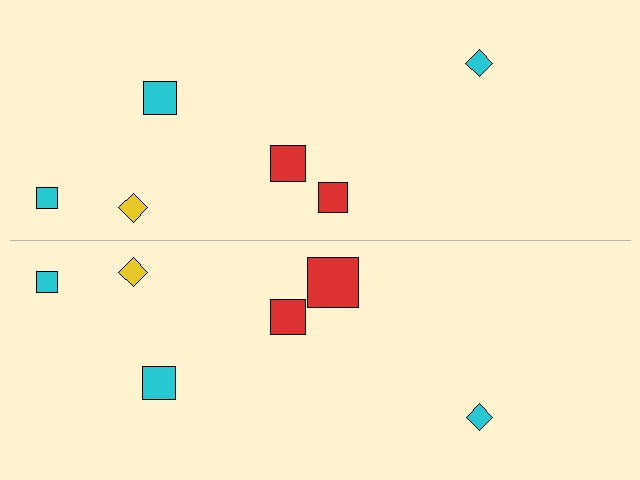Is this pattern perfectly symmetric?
No, the pattern is not perfectly symmetric. The red square on the bottom side has a different size than its mirror counterpart.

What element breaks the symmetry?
The red square on the bottom side has a different size than its mirror counterpart.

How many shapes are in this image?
There are 12 shapes in this image.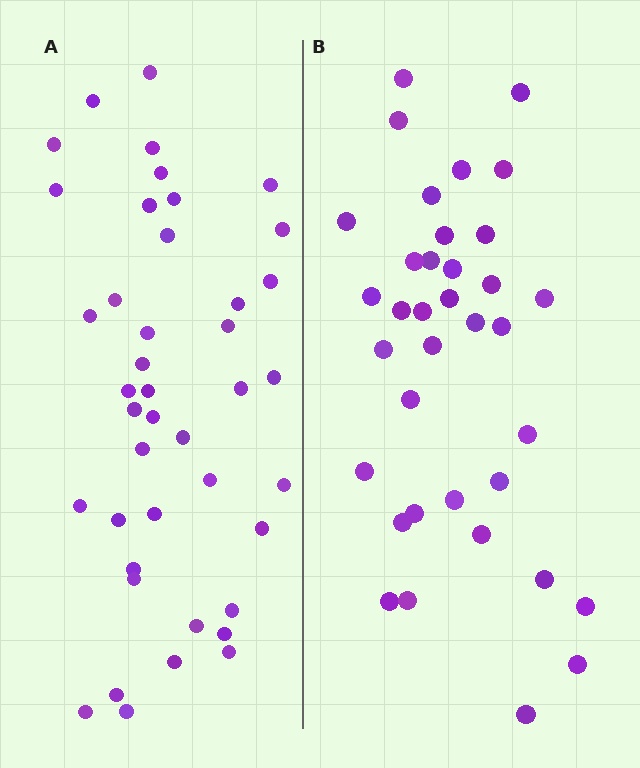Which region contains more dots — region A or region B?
Region A (the left region) has more dots.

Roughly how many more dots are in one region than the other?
Region A has about 6 more dots than region B.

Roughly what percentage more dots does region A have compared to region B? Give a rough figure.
About 15% more.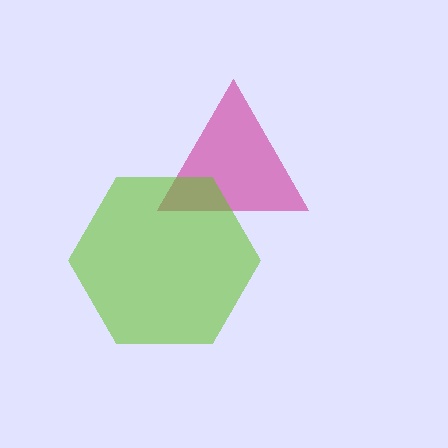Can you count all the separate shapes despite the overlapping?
Yes, there are 2 separate shapes.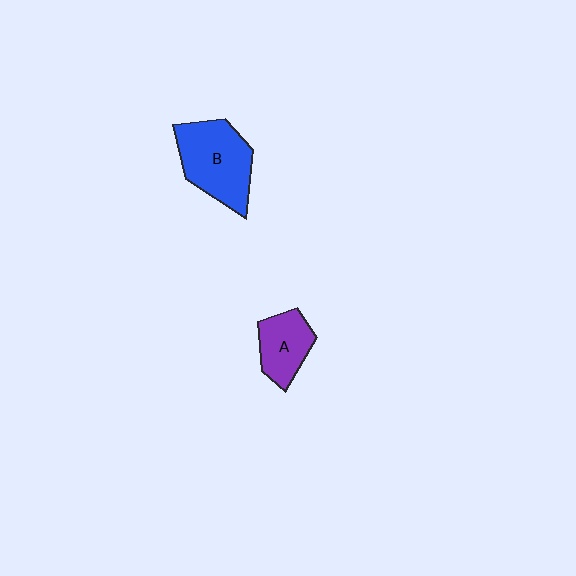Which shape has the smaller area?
Shape A (purple).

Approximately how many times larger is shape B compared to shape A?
Approximately 1.7 times.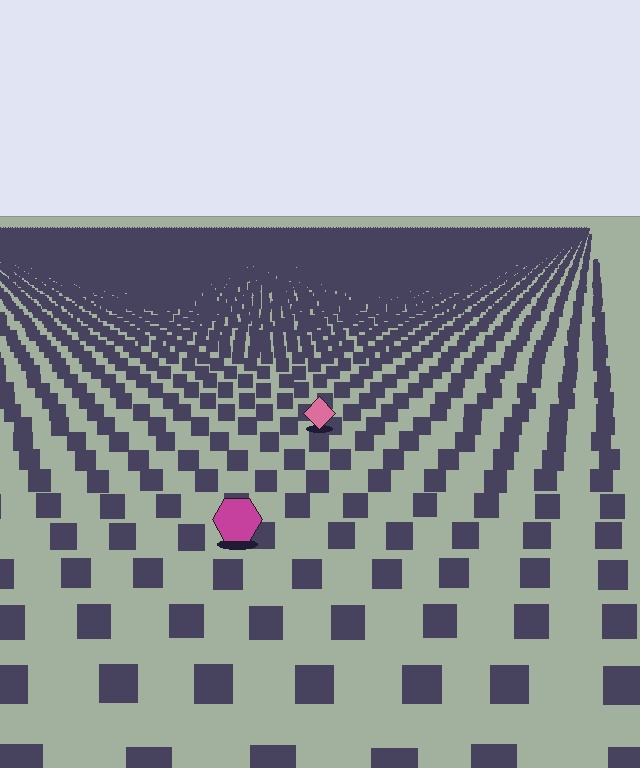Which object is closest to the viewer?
The magenta hexagon is closest. The texture marks near it are larger and more spread out.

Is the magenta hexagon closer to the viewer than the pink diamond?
Yes. The magenta hexagon is closer — you can tell from the texture gradient: the ground texture is coarser near it.